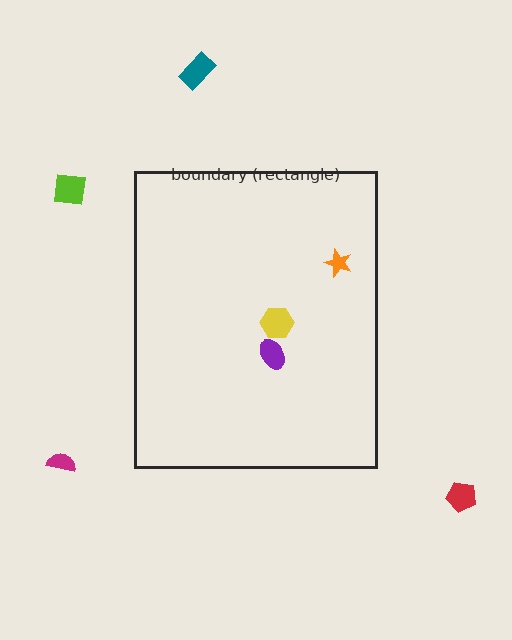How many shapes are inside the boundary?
3 inside, 4 outside.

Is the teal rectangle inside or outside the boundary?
Outside.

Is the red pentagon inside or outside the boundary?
Outside.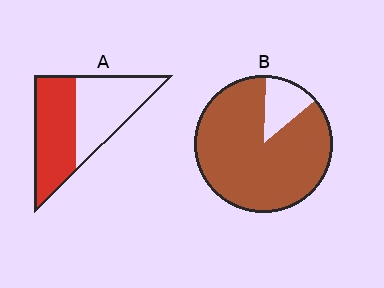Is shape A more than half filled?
Roughly half.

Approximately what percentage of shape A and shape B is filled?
A is approximately 50% and B is approximately 85%.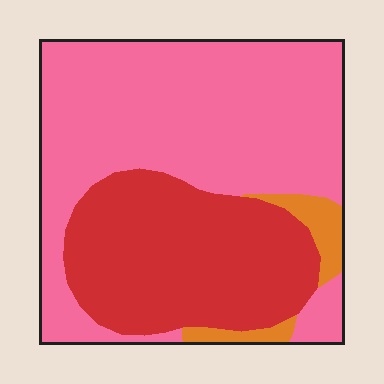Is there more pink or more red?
Pink.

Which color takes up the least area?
Orange, at roughly 5%.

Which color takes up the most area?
Pink, at roughly 60%.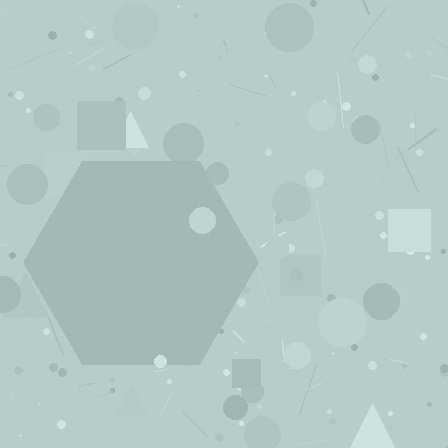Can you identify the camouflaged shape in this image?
The camouflaged shape is a hexagon.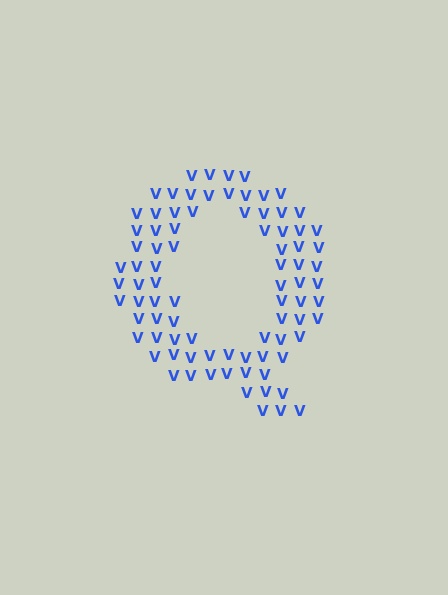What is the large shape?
The large shape is the letter Q.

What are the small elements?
The small elements are letter V's.